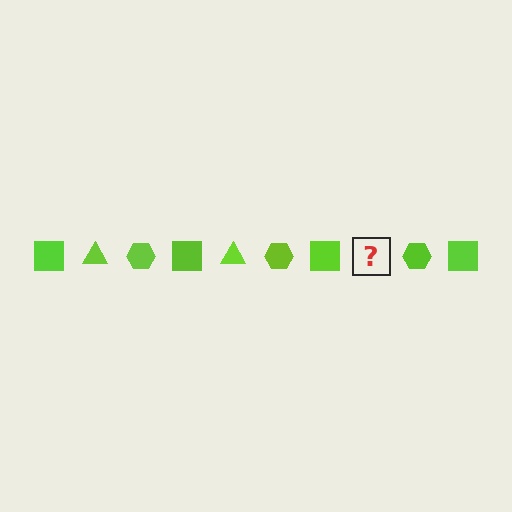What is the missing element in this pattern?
The missing element is a lime triangle.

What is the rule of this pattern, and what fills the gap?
The rule is that the pattern cycles through square, triangle, hexagon shapes in lime. The gap should be filled with a lime triangle.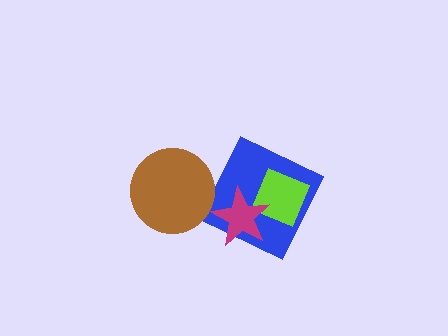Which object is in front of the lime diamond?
The magenta star is in front of the lime diamond.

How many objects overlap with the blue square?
2 objects overlap with the blue square.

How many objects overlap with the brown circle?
0 objects overlap with the brown circle.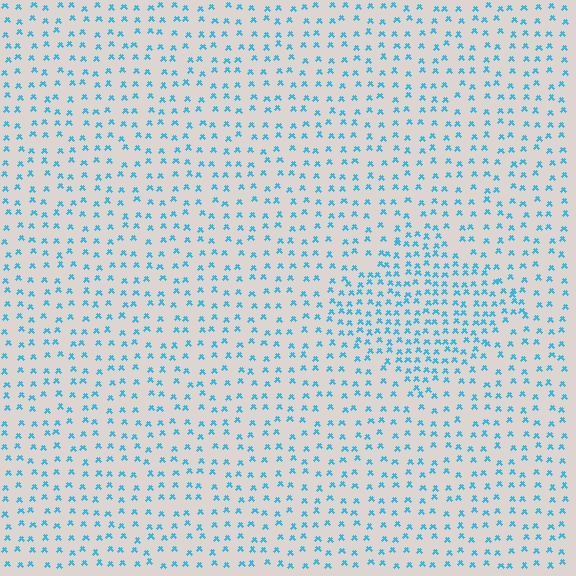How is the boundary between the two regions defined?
The boundary is defined by a change in element density (approximately 1.8x ratio). All elements are the same color, size, and shape.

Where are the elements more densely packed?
The elements are more densely packed inside the diamond boundary.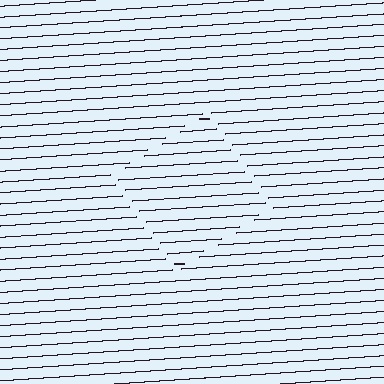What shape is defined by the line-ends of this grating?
An illusory square. The interior of the shape contains the same grating, shifted by half a period — the contour is defined by the phase discontinuity where line-ends from the inner and outer gratings abut.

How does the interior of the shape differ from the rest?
The interior of the shape contains the same grating, shifted by half a period — the contour is defined by the phase discontinuity where line-ends from the inner and outer gratings abut.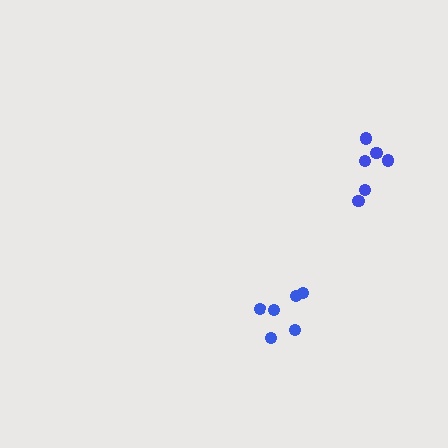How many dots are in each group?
Group 1: 6 dots, Group 2: 6 dots (12 total).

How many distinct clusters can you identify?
There are 2 distinct clusters.